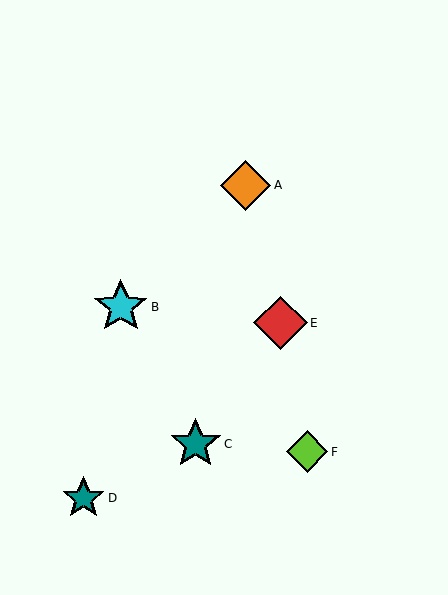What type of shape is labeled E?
Shape E is a red diamond.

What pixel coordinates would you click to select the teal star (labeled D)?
Click at (83, 498) to select the teal star D.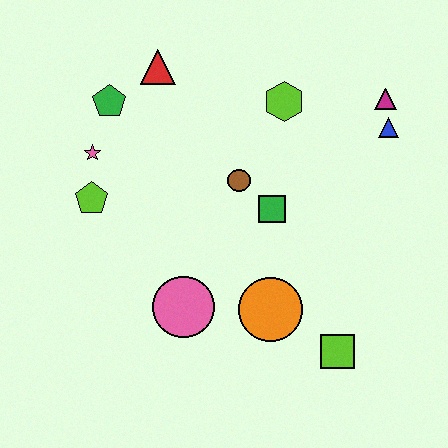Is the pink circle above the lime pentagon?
No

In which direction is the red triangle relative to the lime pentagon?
The red triangle is above the lime pentagon.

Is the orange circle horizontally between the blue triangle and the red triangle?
Yes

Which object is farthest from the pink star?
The lime square is farthest from the pink star.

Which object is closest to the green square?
The brown circle is closest to the green square.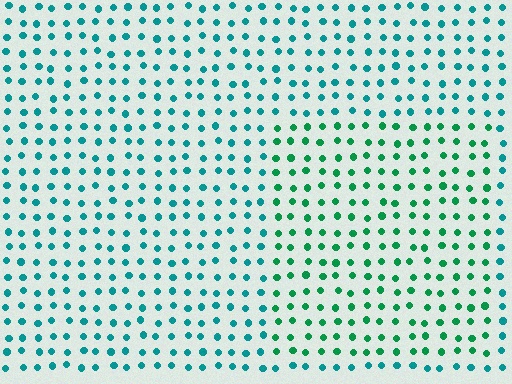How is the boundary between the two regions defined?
The boundary is defined purely by a slight shift in hue (about 32 degrees). Spacing, size, and orientation are identical on both sides.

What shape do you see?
I see a rectangle.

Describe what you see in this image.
The image is filled with small teal elements in a uniform arrangement. A rectangle-shaped region is visible where the elements are tinted to a slightly different hue, forming a subtle color boundary.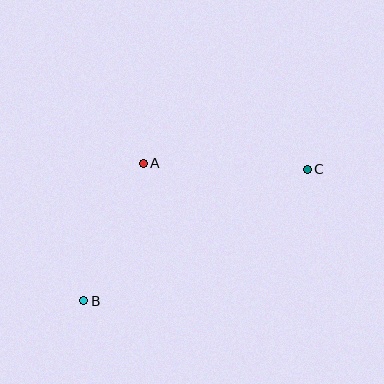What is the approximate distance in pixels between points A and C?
The distance between A and C is approximately 164 pixels.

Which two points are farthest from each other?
Points B and C are farthest from each other.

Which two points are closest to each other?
Points A and B are closest to each other.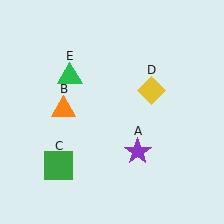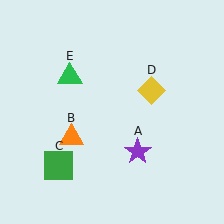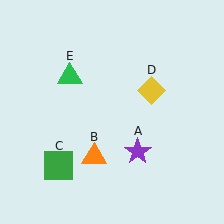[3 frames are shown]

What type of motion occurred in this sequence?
The orange triangle (object B) rotated counterclockwise around the center of the scene.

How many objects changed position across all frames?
1 object changed position: orange triangle (object B).